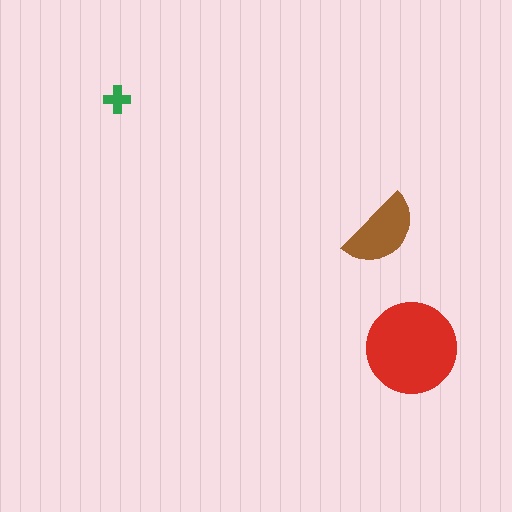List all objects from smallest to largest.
The green cross, the brown semicircle, the red circle.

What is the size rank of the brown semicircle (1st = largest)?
2nd.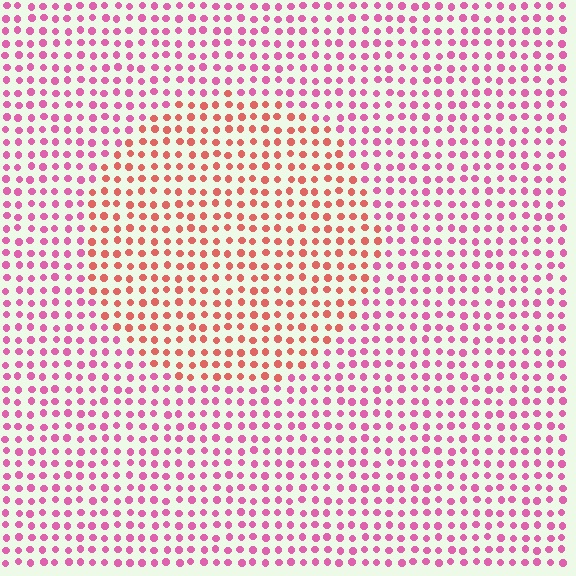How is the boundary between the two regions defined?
The boundary is defined purely by a slight shift in hue (about 38 degrees). Spacing, size, and orientation are identical on both sides.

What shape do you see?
I see a circle.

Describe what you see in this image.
The image is filled with small pink elements in a uniform arrangement. A circle-shaped region is visible where the elements are tinted to a slightly different hue, forming a subtle color boundary.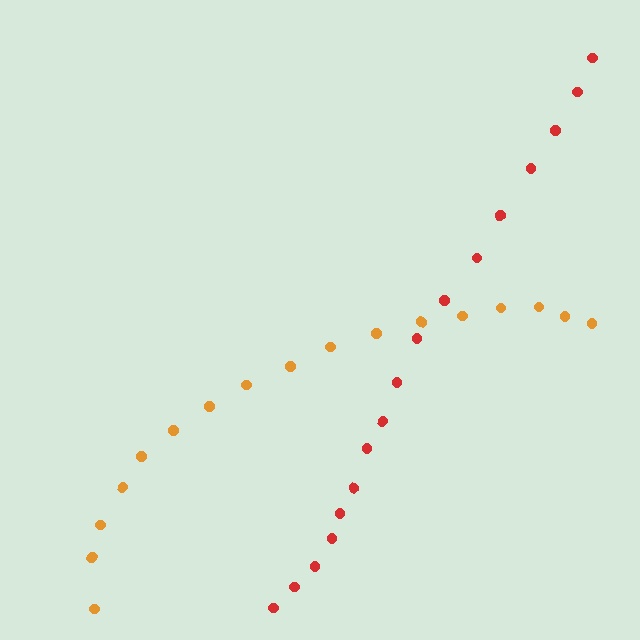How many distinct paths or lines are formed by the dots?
There are 2 distinct paths.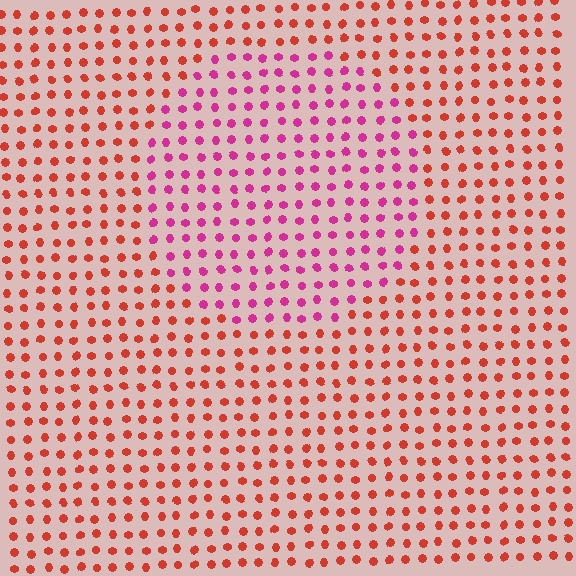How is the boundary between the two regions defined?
The boundary is defined purely by a slight shift in hue (about 43 degrees). Spacing, size, and orientation are identical on both sides.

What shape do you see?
I see a circle.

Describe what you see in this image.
The image is filled with small red elements in a uniform arrangement. A circle-shaped region is visible where the elements are tinted to a slightly different hue, forming a subtle color boundary.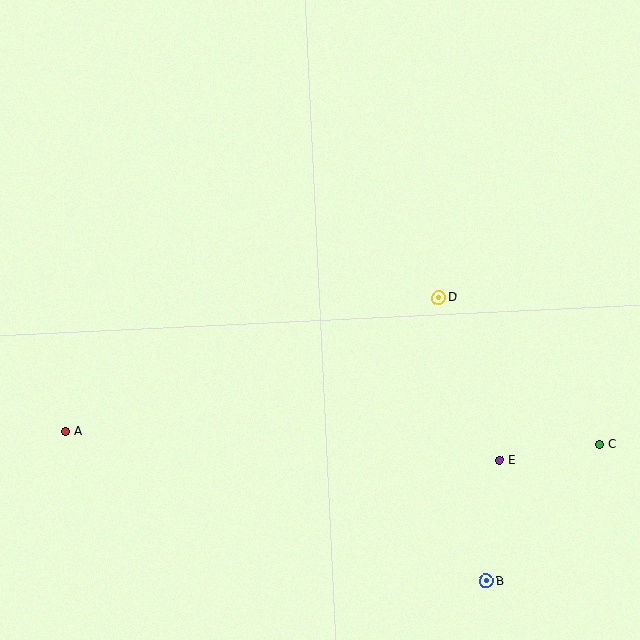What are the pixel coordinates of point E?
Point E is at (499, 460).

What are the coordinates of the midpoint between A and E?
The midpoint between A and E is at (282, 446).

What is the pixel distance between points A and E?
The distance between A and E is 435 pixels.